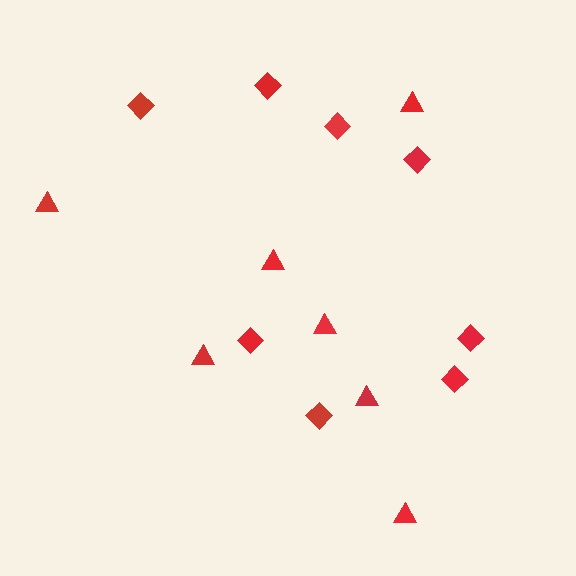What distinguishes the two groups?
There are 2 groups: one group of triangles (7) and one group of diamonds (8).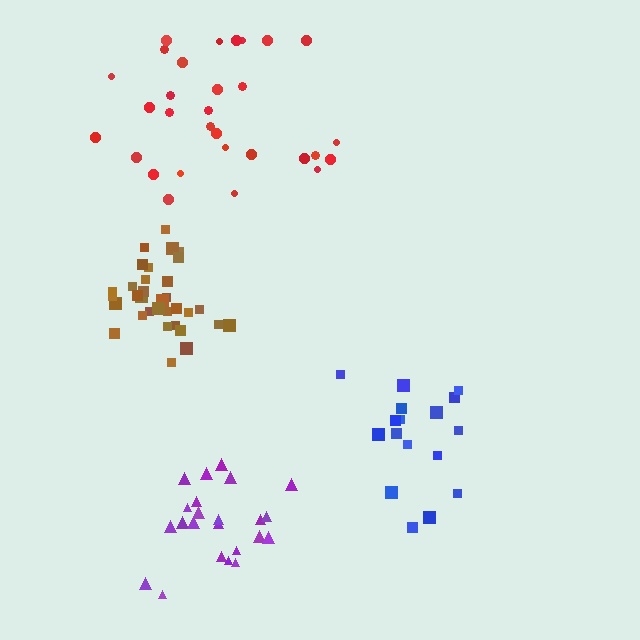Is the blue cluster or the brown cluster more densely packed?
Brown.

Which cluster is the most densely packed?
Brown.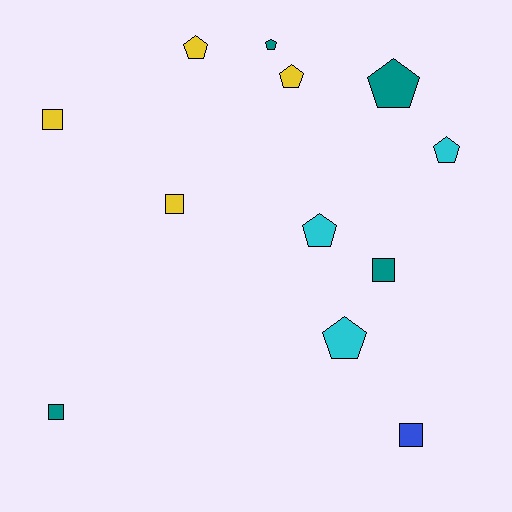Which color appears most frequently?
Yellow, with 4 objects.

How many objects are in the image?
There are 12 objects.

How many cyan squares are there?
There are no cyan squares.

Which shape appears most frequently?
Pentagon, with 7 objects.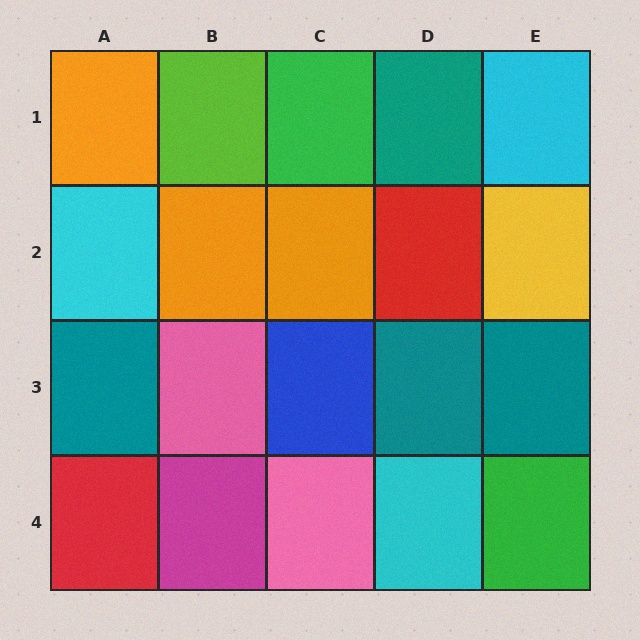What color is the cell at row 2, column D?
Red.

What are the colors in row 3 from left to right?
Teal, pink, blue, teal, teal.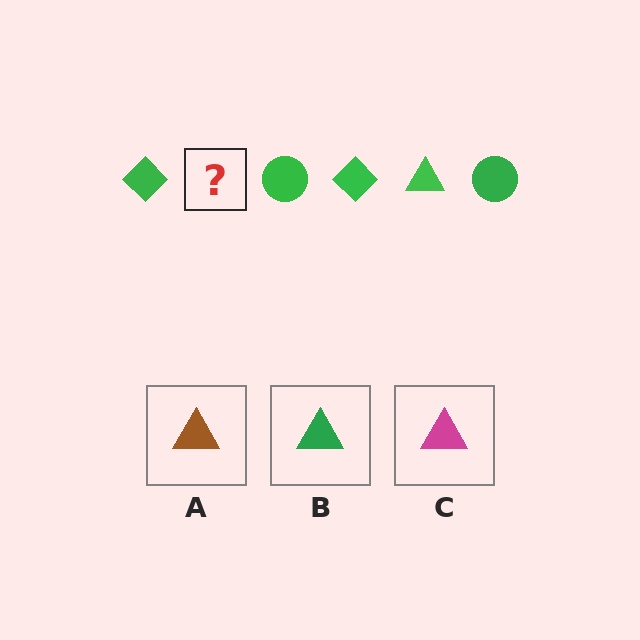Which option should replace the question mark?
Option B.